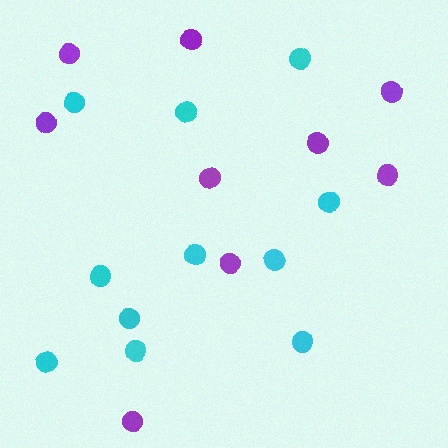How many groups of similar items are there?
There are 2 groups: one group of cyan circles (11) and one group of purple circles (9).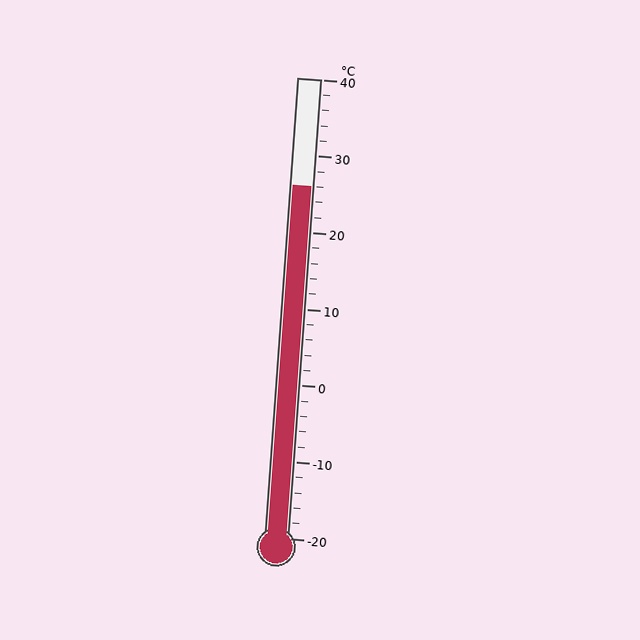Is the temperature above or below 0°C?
The temperature is above 0°C.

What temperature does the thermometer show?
The thermometer shows approximately 26°C.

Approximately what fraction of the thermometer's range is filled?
The thermometer is filled to approximately 75% of its range.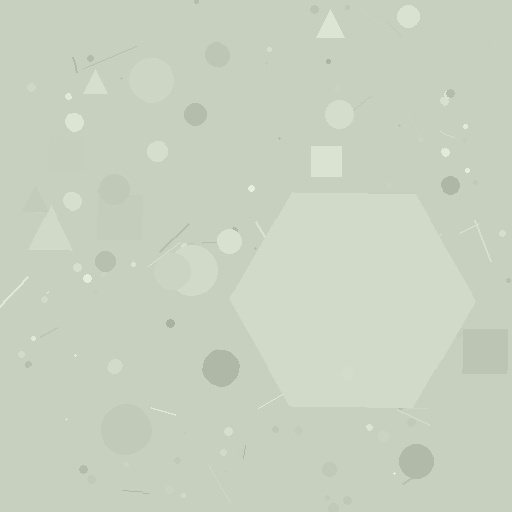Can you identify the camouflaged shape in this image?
The camouflaged shape is a hexagon.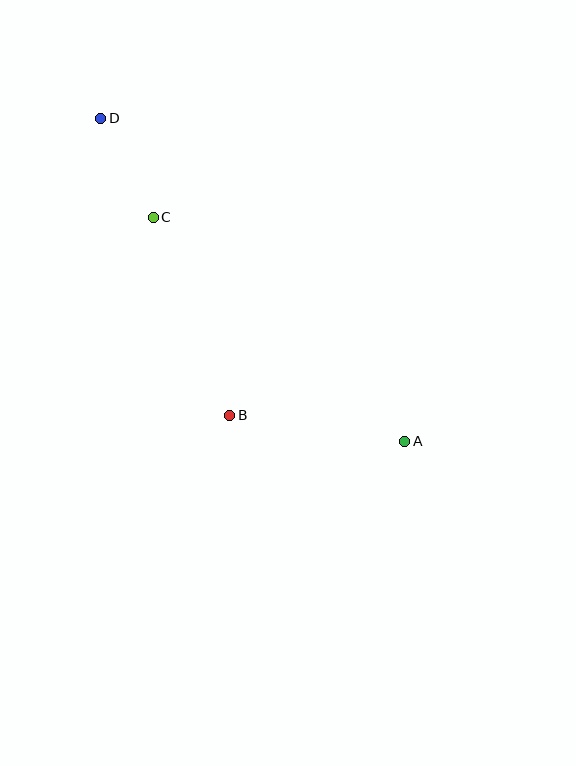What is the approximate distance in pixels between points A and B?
The distance between A and B is approximately 177 pixels.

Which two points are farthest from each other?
Points A and D are farthest from each other.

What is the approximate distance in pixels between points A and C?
The distance between A and C is approximately 336 pixels.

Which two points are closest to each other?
Points C and D are closest to each other.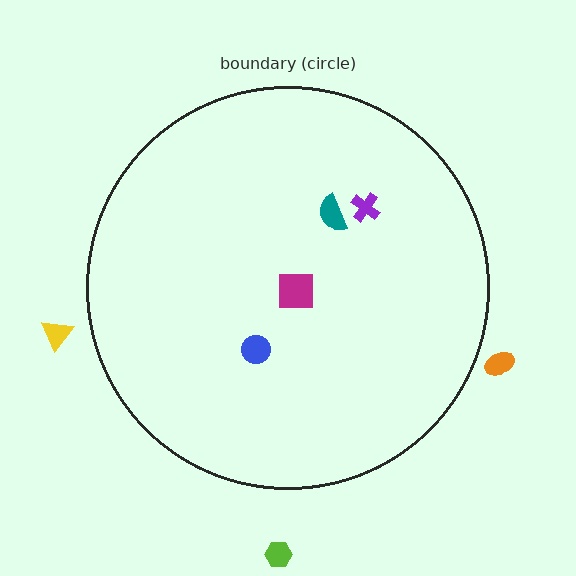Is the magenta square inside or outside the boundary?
Inside.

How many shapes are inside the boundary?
4 inside, 3 outside.